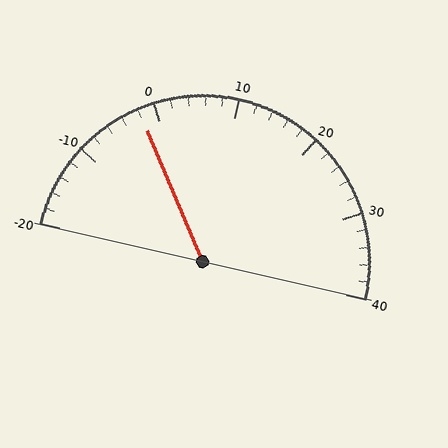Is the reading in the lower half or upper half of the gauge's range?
The reading is in the lower half of the range (-20 to 40).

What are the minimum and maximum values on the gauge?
The gauge ranges from -20 to 40.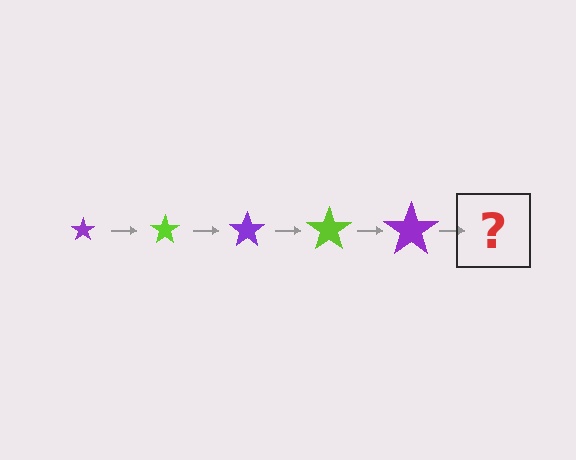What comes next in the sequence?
The next element should be a lime star, larger than the previous one.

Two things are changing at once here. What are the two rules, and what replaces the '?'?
The two rules are that the star grows larger each step and the color cycles through purple and lime. The '?' should be a lime star, larger than the previous one.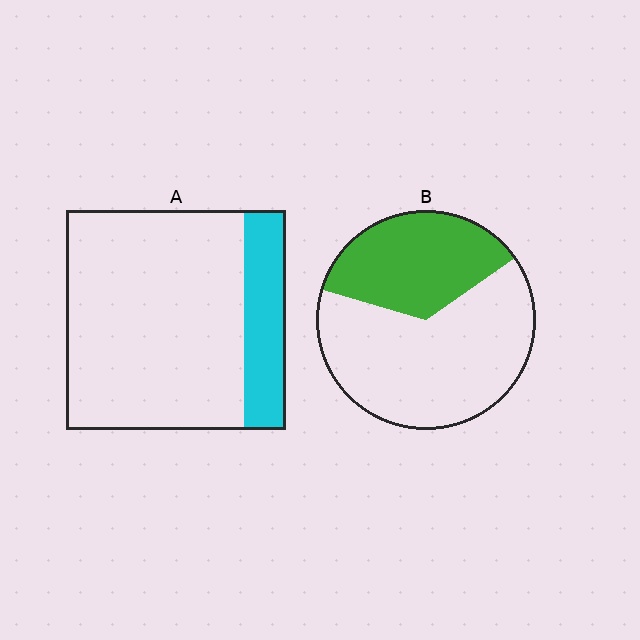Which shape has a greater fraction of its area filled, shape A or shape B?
Shape B.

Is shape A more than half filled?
No.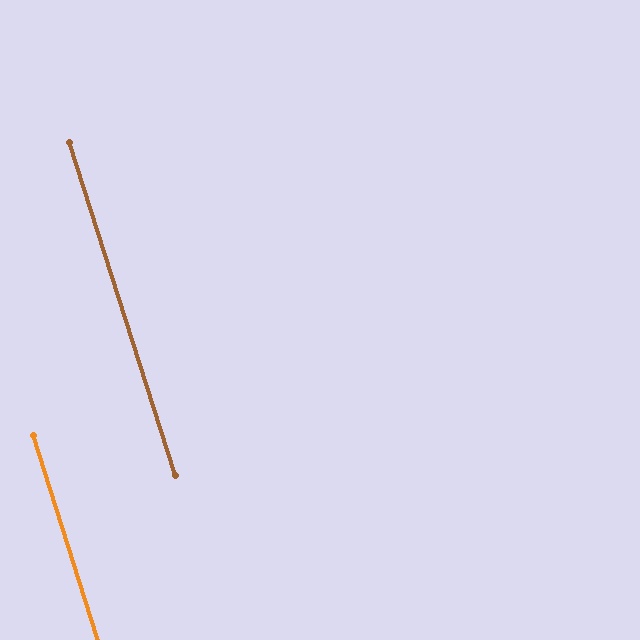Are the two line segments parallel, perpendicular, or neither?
Parallel — their directions differ by only 0.2°.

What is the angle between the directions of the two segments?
Approximately 0 degrees.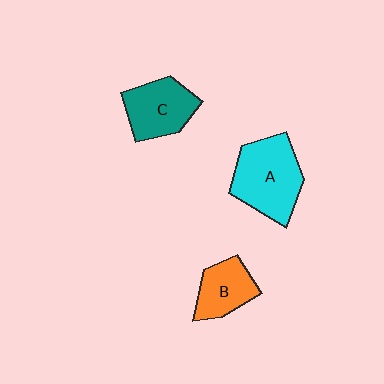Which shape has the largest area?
Shape A (cyan).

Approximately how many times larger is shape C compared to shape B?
Approximately 1.3 times.